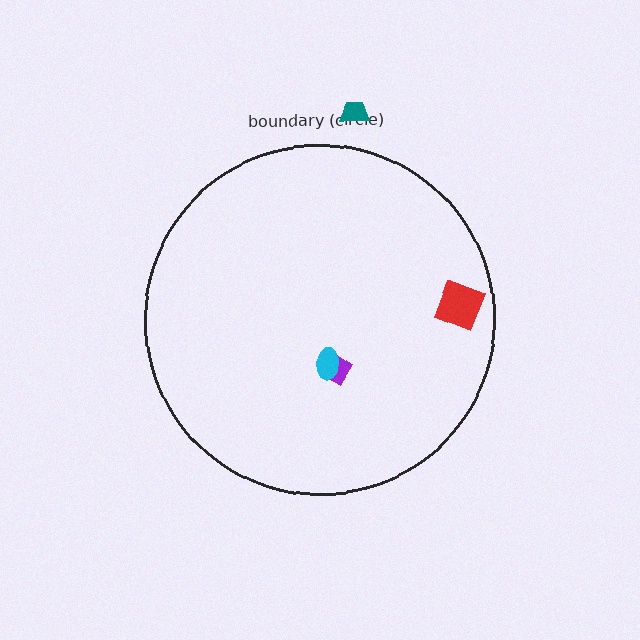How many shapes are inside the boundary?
3 inside, 1 outside.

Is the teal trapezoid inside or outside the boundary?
Outside.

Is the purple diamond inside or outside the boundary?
Inside.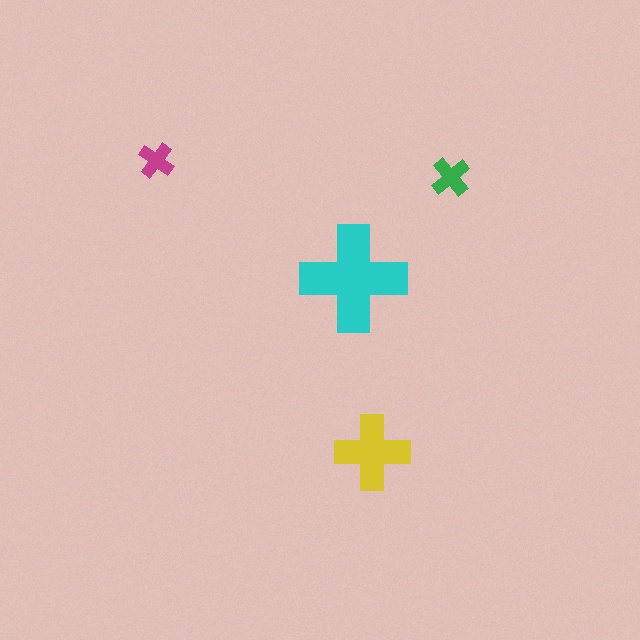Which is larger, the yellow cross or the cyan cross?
The cyan one.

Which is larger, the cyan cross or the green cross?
The cyan one.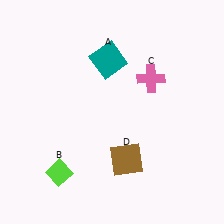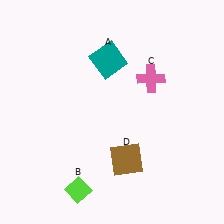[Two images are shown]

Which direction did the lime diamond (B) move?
The lime diamond (B) moved right.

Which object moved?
The lime diamond (B) moved right.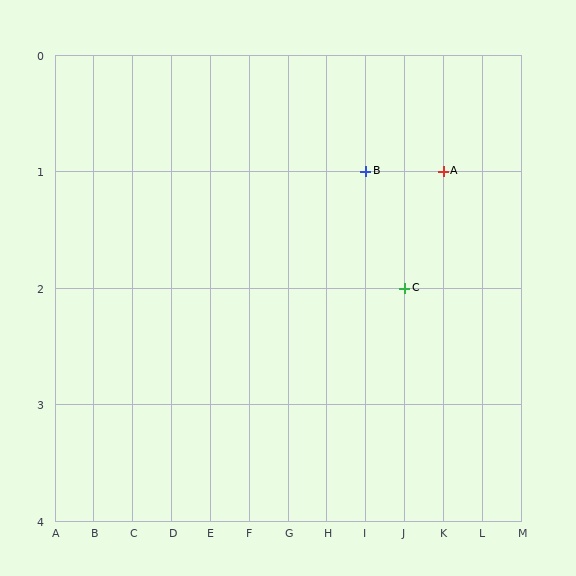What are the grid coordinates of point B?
Point B is at grid coordinates (I, 1).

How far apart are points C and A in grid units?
Points C and A are 1 column and 1 row apart (about 1.4 grid units diagonally).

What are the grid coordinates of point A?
Point A is at grid coordinates (K, 1).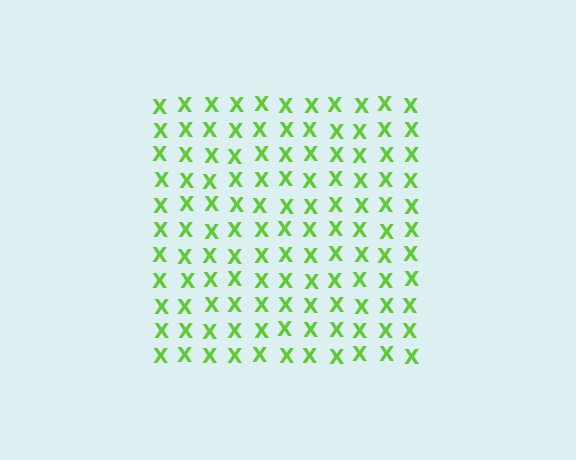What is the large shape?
The large shape is a square.